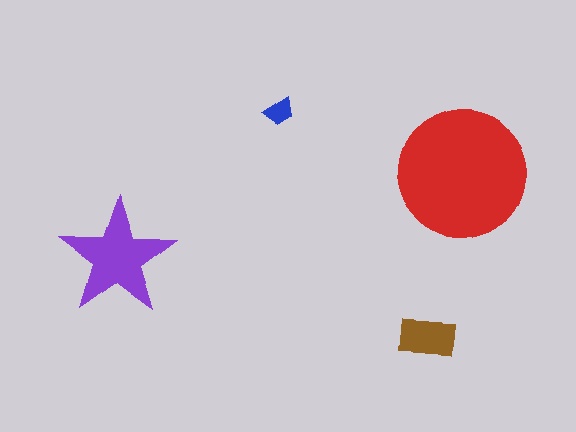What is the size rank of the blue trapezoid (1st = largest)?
4th.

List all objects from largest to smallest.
The red circle, the purple star, the brown rectangle, the blue trapezoid.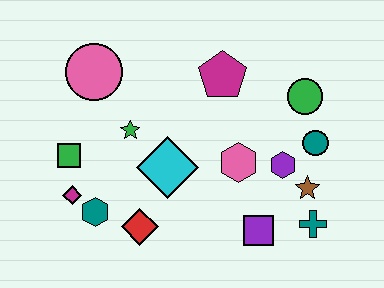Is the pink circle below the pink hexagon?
No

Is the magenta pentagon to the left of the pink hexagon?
Yes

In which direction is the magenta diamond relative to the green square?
The magenta diamond is below the green square.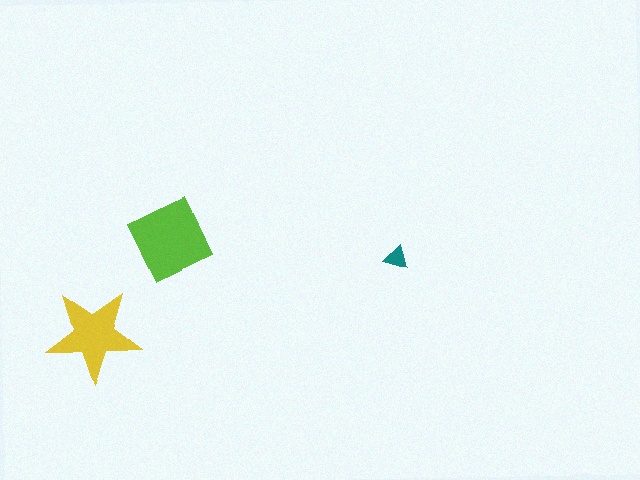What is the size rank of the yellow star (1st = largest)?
2nd.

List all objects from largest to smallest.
The lime diamond, the yellow star, the teal triangle.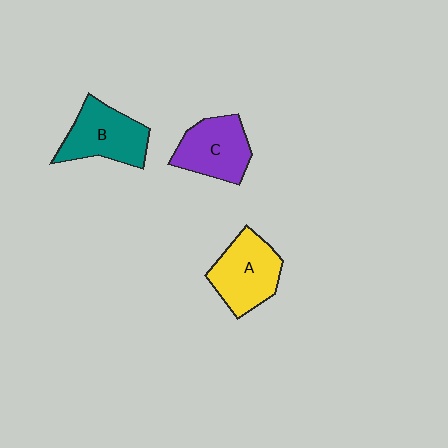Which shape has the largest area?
Shape A (yellow).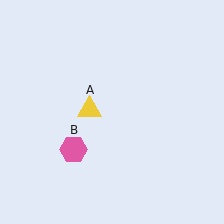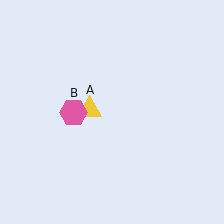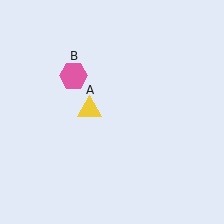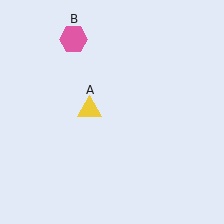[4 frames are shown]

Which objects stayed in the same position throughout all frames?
Yellow triangle (object A) remained stationary.